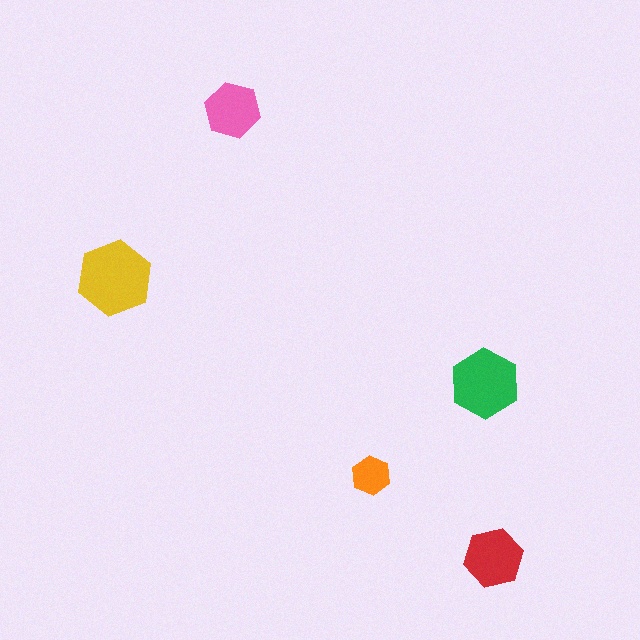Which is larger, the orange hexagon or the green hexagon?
The green one.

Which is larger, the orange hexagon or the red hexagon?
The red one.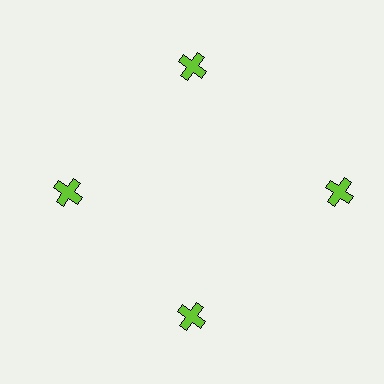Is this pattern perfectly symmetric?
No. The 4 lime crosses are arranged in a ring, but one element near the 3 o'clock position is pushed outward from the center, breaking the 4-fold rotational symmetry.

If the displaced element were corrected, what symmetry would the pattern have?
It would have 4-fold rotational symmetry — the pattern would map onto itself every 90 degrees.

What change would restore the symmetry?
The symmetry would be restored by moving it inward, back onto the ring so that all 4 crosses sit at equal angles and equal distance from the center.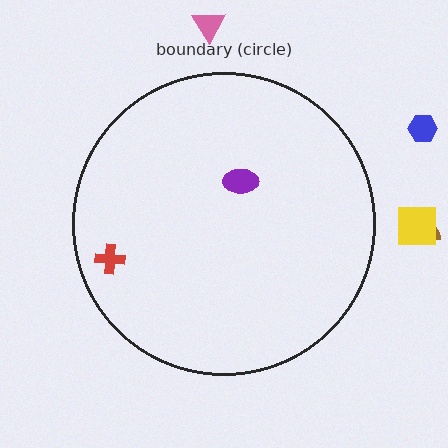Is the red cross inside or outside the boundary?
Inside.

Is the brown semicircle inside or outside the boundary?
Outside.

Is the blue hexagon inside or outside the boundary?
Outside.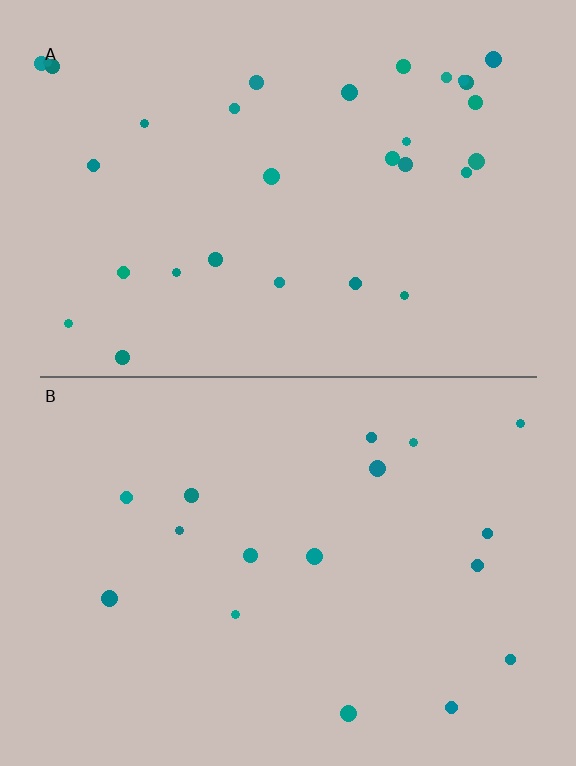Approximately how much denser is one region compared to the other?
Approximately 1.8× — region A over region B.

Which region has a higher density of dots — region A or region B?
A (the top).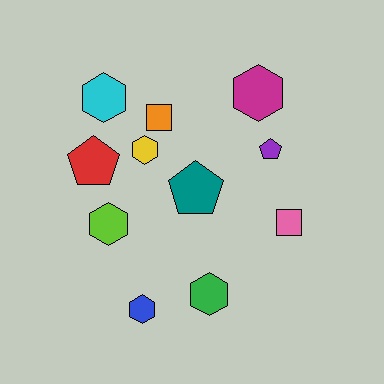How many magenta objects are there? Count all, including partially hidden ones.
There is 1 magenta object.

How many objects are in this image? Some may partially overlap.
There are 11 objects.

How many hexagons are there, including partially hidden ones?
There are 6 hexagons.